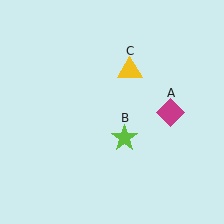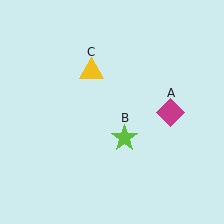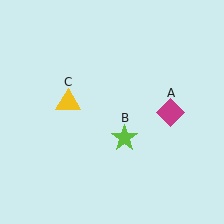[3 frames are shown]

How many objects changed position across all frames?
1 object changed position: yellow triangle (object C).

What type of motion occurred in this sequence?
The yellow triangle (object C) rotated counterclockwise around the center of the scene.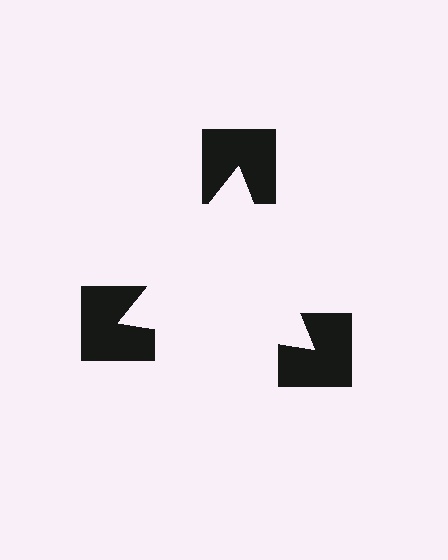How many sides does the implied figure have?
3 sides.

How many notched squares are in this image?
There are 3 — one at each vertex of the illusory triangle.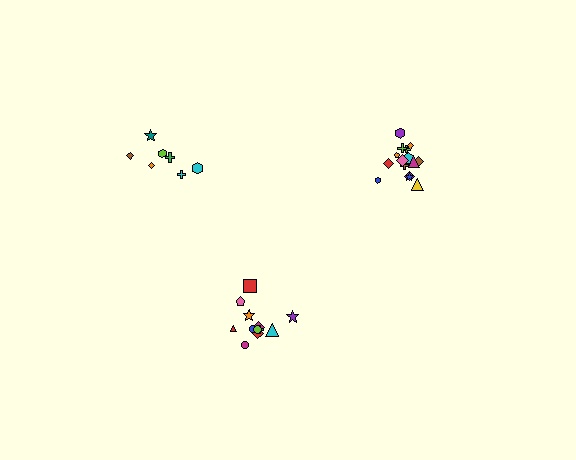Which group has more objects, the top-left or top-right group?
The top-right group.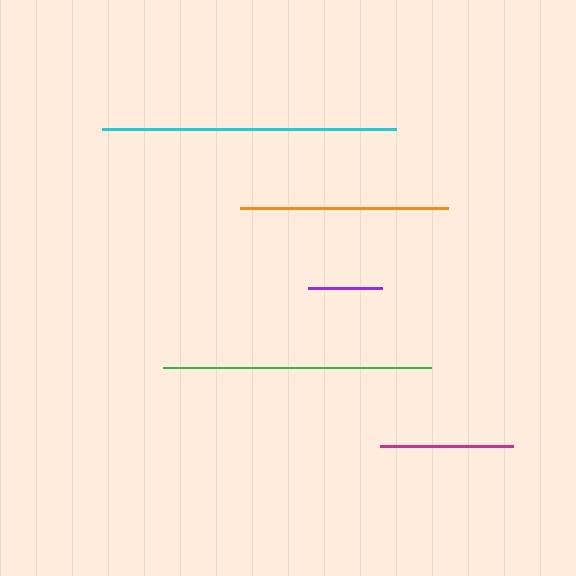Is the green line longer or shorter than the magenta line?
The green line is longer than the magenta line.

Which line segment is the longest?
The cyan line is the longest at approximately 295 pixels.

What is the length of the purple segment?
The purple segment is approximately 74 pixels long.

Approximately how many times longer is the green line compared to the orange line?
The green line is approximately 1.3 times the length of the orange line.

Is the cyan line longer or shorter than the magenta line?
The cyan line is longer than the magenta line.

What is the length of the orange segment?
The orange segment is approximately 207 pixels long.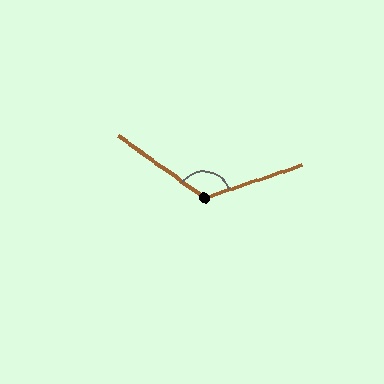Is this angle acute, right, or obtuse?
It is obtuse.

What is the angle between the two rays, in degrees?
Approximately 126 degrees.